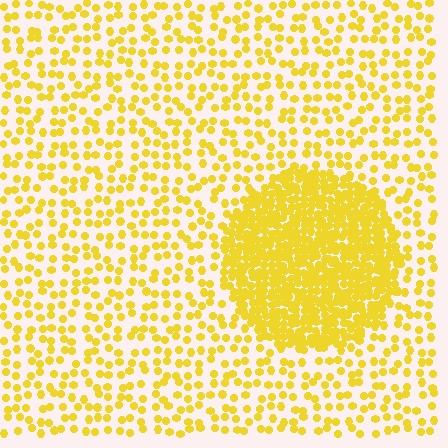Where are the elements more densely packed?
The elements are more densely packed inside the circle boundary.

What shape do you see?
I see a circle.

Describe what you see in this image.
The image contains small yellow elements arranged at two different densities. A circle-shaped region is visible where the elements are more densely packed than the surrounding area.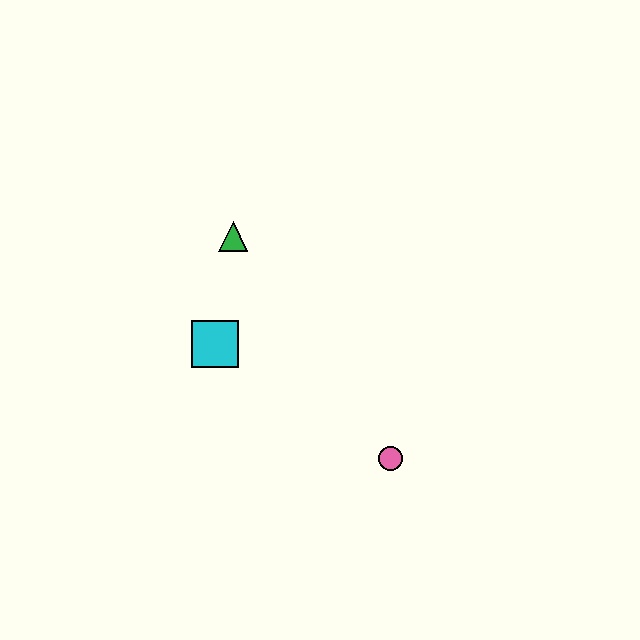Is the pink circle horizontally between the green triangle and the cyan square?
No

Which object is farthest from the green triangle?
The pink circle is farthest from the green triangle.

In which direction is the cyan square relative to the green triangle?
The cyan square is below the green triangle.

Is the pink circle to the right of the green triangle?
Yes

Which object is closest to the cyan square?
The green triangle is closest to the cyan square.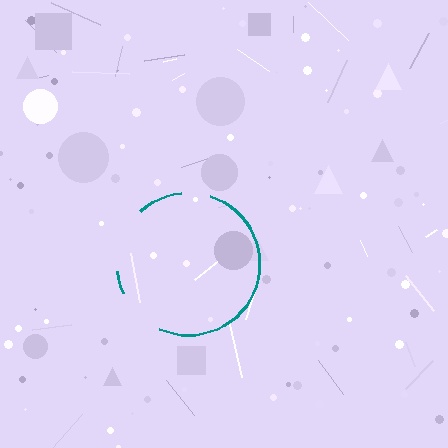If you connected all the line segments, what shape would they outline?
They would outline a circle.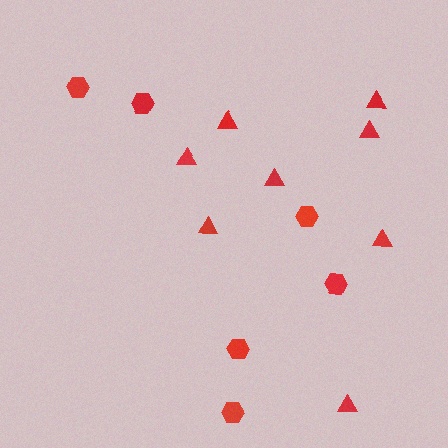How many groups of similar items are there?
There are 2 groups: one group of hexagons (6) and one group of triangles (8).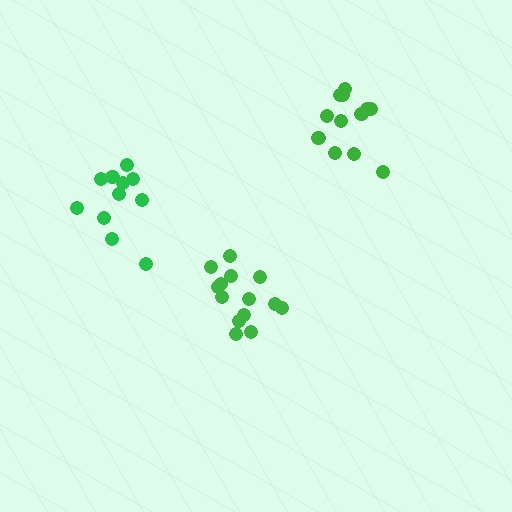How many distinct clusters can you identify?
There are 3 distinct clusters.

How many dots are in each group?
Group 1: 14 dots, Group 2: 11 dots, Group 3: 12 dots (37 total).